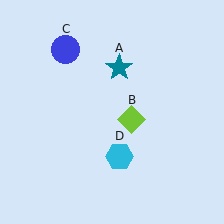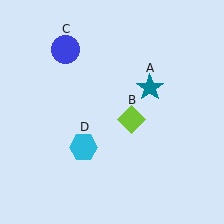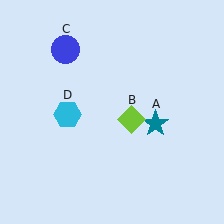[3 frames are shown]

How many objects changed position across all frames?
2 objects changed position: teal star (object A), cyan hexagon (object D).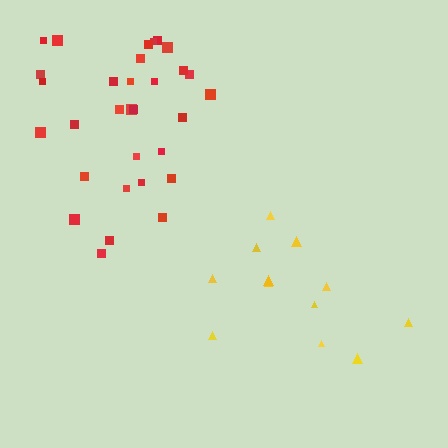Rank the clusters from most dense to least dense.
red, yellow.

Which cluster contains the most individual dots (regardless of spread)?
Red (31).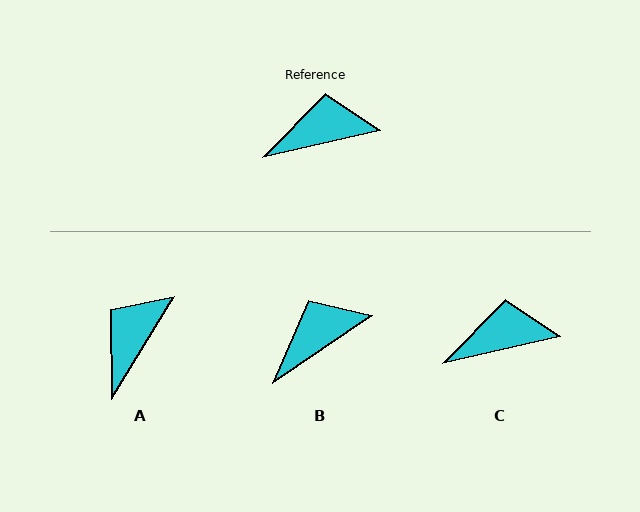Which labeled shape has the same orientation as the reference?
C.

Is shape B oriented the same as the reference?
No, it is off by about 21 degrees.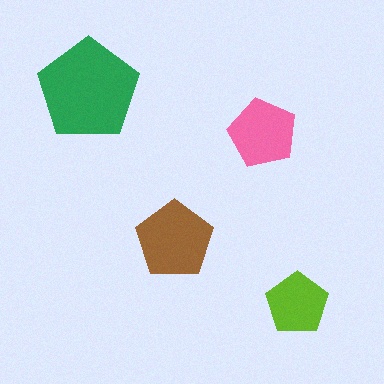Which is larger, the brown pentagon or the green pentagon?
The green one.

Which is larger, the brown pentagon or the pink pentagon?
The brown one.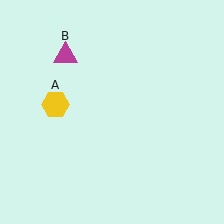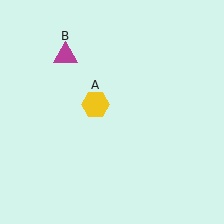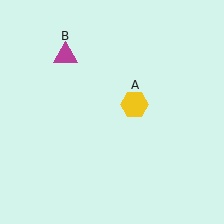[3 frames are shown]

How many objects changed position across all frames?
1 object changed position: yellow hexagon (object A).